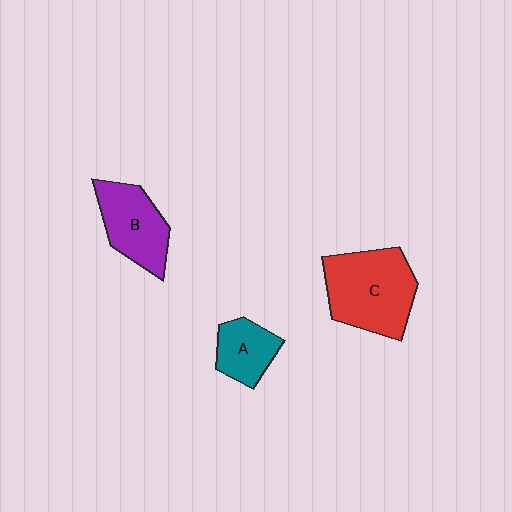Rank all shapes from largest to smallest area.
From largest to smallest: C (red), B (purple), A (teal).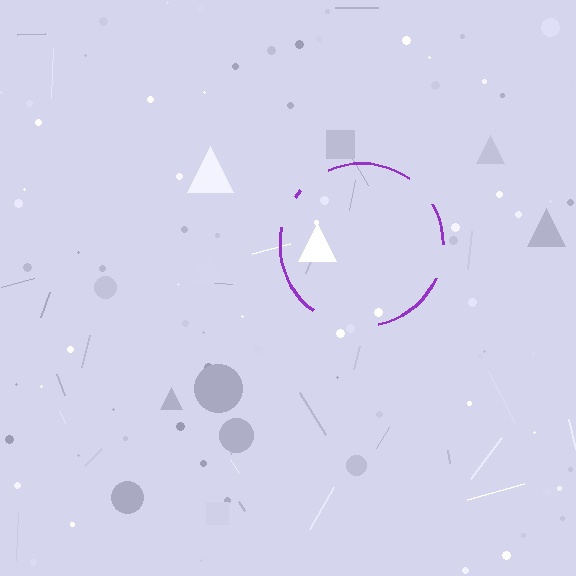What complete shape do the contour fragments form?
The contour fragments form a circle.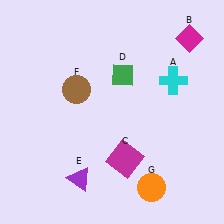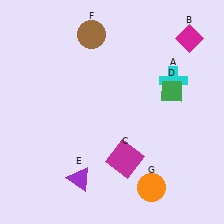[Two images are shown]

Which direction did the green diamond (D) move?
The green diamond (D) moved right.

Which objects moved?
The objects that moved are: the green diamond (D), the brown circle (F).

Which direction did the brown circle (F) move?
The brown circle (F) moved up.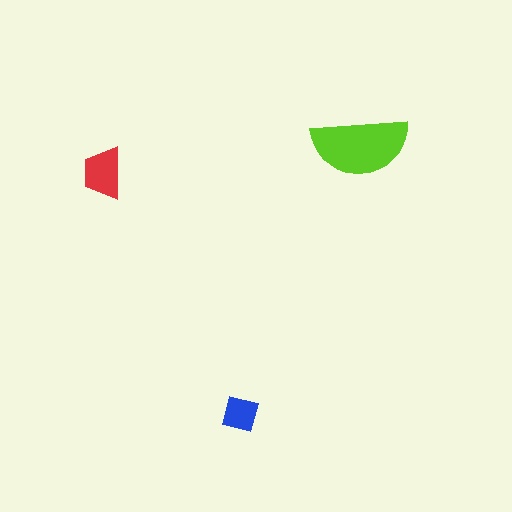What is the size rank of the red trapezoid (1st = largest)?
2nd.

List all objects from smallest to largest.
The blue square, the red trapezoid, the lime semicircle.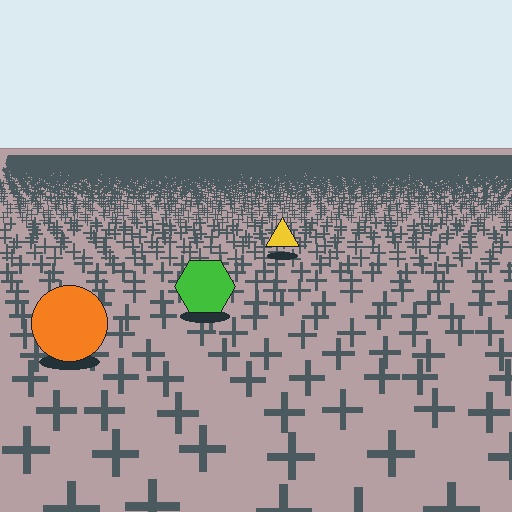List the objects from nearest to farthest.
From nearest to farthest: the orange circle, the green hexagon, the yellow triangle.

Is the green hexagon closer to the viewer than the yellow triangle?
Yes. The green hexagon is closer — you can tell from the texture gradient: the ground texture is coarser near it.